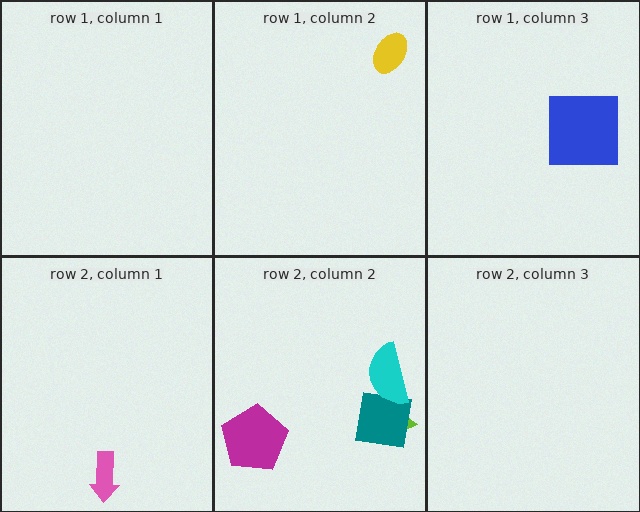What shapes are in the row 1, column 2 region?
The yellow ellipse.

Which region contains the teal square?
The row 2, column 2 region.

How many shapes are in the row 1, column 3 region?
1.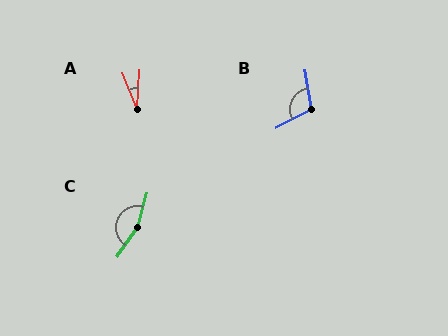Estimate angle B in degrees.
Approximately 108 degrees.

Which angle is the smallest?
A, at approximately 25 degrees.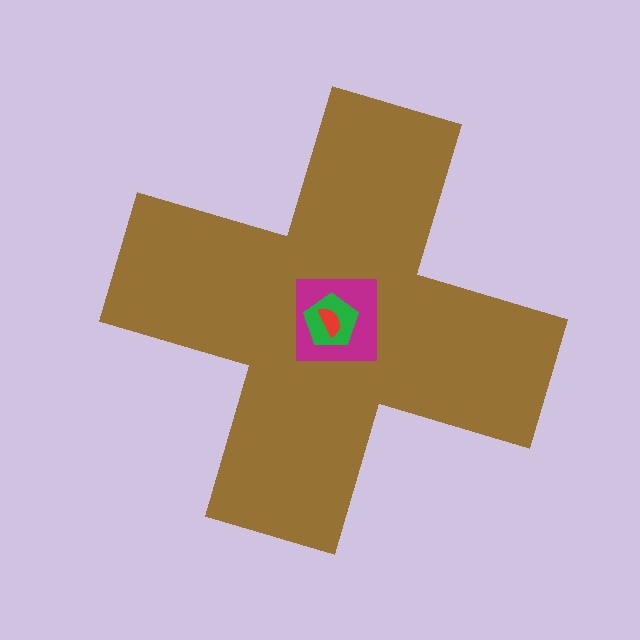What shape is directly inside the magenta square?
The green pentagon.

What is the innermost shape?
The red semicircle.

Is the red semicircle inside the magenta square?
Yes.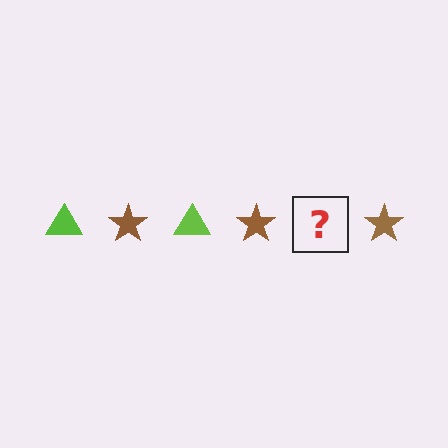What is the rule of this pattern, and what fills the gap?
The rule is that the pattern alternates between lime triangle and brown star. The gap should be filled with a lime triangle.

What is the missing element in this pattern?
The missing element is a lime triangle.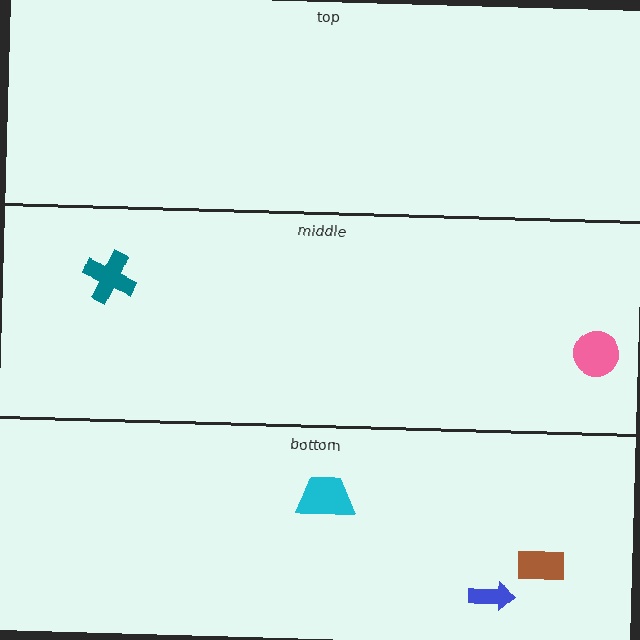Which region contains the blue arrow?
The bottom region.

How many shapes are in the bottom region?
3.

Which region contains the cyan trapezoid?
The bottom region.